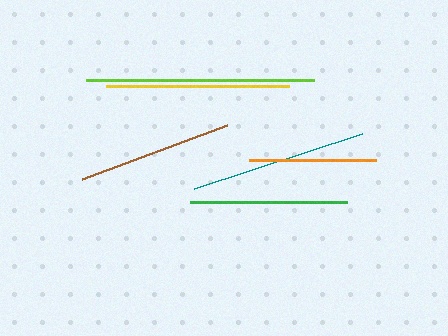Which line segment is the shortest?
The orange line is the shortest at approximately 127 pixels.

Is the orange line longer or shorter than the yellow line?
The yellow line is longer than the orange line.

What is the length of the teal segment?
The teal segment is approximately 176 pixels long.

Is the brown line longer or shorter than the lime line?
The lime line is longer than the brown line.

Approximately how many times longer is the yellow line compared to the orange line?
The yellow line is approximately 1.4 times the length of the orange line.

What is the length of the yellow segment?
The yellow segment is approximately 183 pixels long.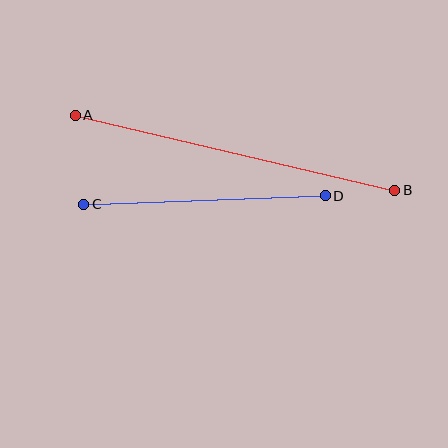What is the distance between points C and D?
The distance is approximately 241 pixels.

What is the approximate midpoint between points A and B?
The midpoint is at approximately (235, 153) pixels.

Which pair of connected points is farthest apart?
Points A and B are farthest apart.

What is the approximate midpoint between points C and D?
The midpoint is at approximately (205, 200) pixels.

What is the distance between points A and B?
The distance is approximately 328 pixels.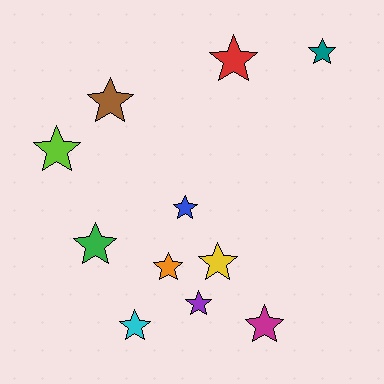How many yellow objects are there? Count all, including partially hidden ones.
There is 1 yellow object.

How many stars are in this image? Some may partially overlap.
There are 11 stars.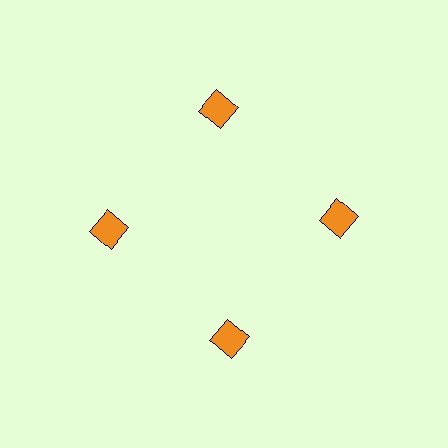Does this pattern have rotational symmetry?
Yes, this pattern has 4-fold rotational symmetry. It looks the same after rotating 90 degrees around the center.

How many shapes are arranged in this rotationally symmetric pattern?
There are 4 shapes, arranged in 4 groups of 1.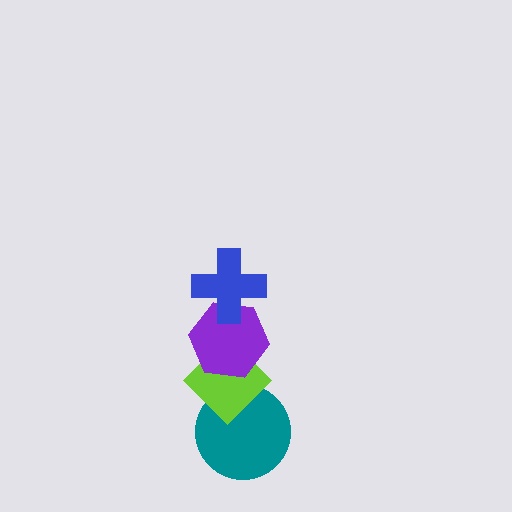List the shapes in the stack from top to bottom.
From top to bottom: the blue cross, the purple hexagon, the lime diamond, the teal circle.